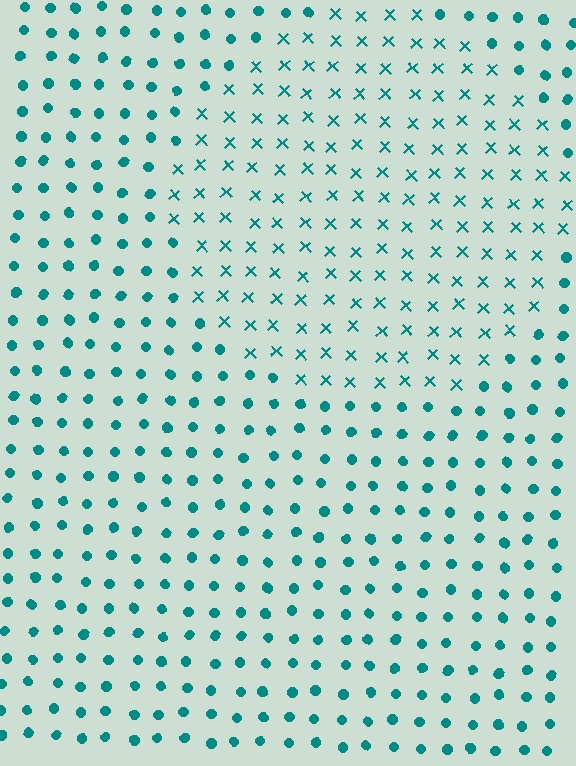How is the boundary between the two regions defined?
The boundary is defined by a change in element shape: X marks inside vs. circles outside. All elements share the same color and spacing.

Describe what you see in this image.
The image is filled with small teal elements arranged in a uniform grid. A circle-shaped region contains X marks, while the surrounding area contains circles. The boundary is defined purely by the change in element shape.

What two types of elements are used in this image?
The image uses X marks inside the circle region and circles outside it.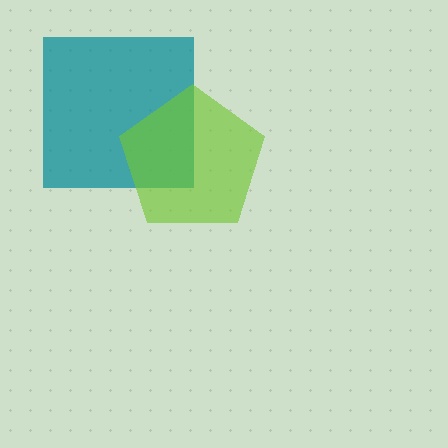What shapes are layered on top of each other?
The layered shapes are: a teal square, a lime pentagon.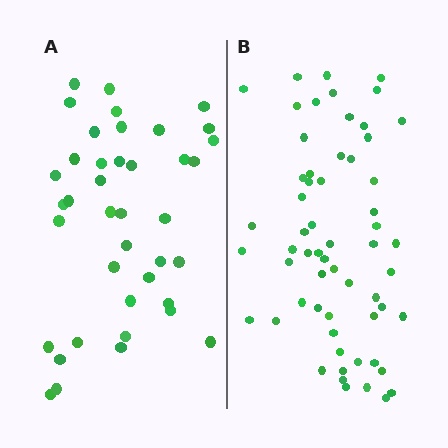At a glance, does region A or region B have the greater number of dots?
Region B (the right region) has more dots.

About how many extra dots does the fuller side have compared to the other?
Region B has approximately 20 more dots than region A.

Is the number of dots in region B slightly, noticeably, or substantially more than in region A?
Region B has substantially more. The ratio is roughly 1.5 to 1.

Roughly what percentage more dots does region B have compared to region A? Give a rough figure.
About 50% more.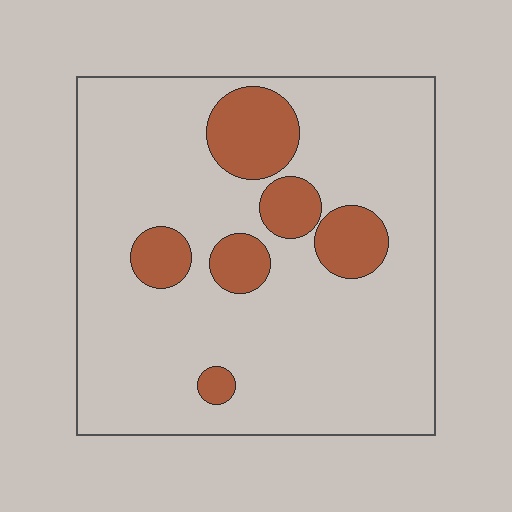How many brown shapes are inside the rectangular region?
6.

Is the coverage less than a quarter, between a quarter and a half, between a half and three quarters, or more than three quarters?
Less than a quarter.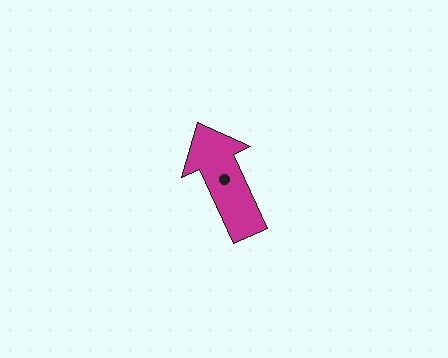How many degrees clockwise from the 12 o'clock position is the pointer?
Approximately 335 degrees.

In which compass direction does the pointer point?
Northwest.